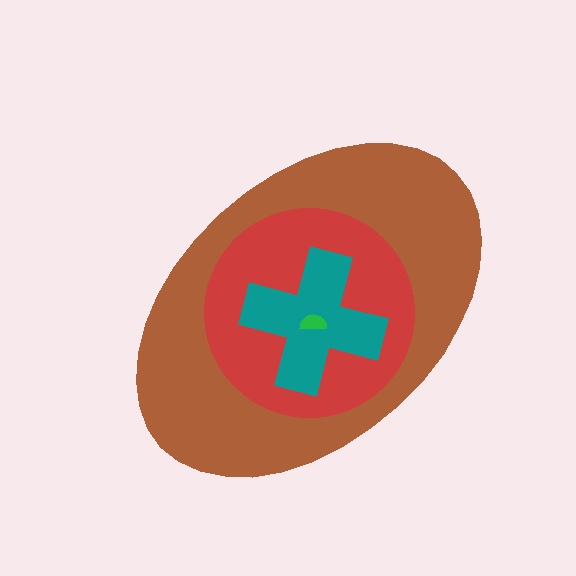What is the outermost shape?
The brown ellipse.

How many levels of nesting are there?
4.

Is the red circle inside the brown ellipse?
Yes.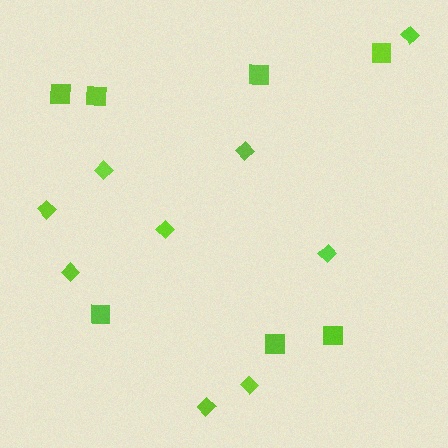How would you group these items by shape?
There are 2 groups: one group of squares (7) and one group of diamonds (9).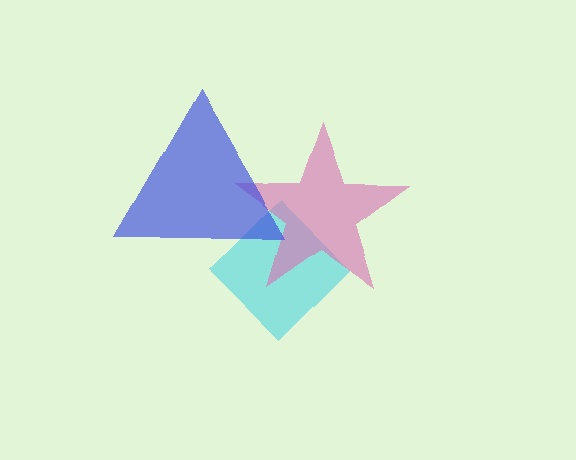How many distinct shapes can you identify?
There are 3 distinct shapes: a cyan diamond, a pink star, a blue triangle.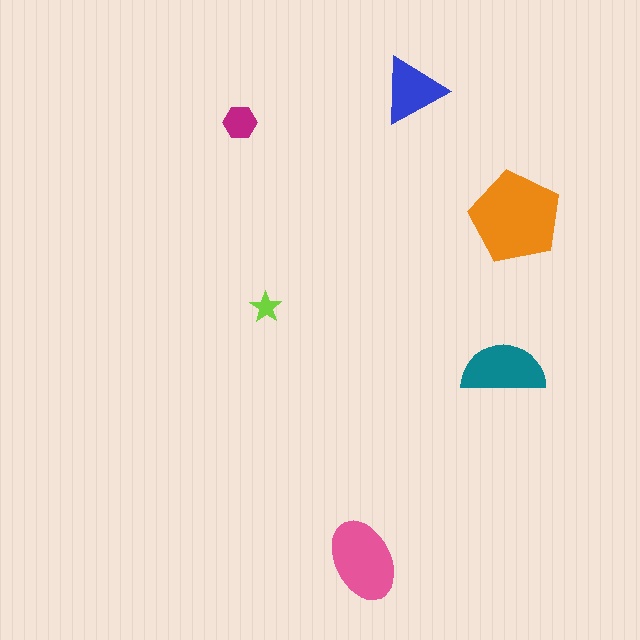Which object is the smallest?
The lime star.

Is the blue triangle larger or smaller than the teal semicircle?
Smaller.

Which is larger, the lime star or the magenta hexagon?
The magenta hexagon.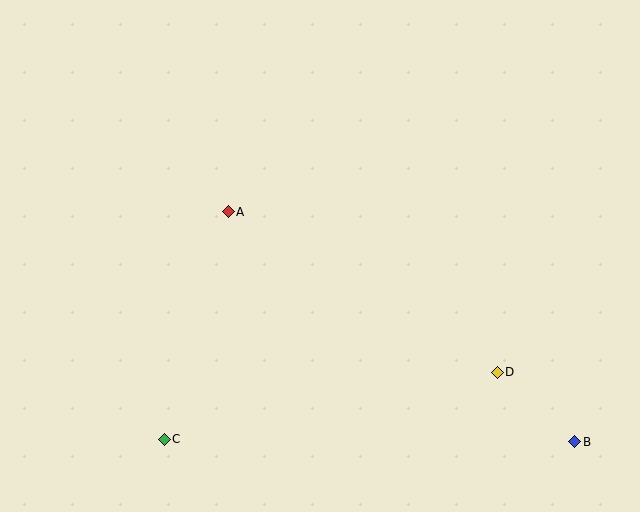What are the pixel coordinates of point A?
Point A is at (228, 212).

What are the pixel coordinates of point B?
Point B is at (575, 442).